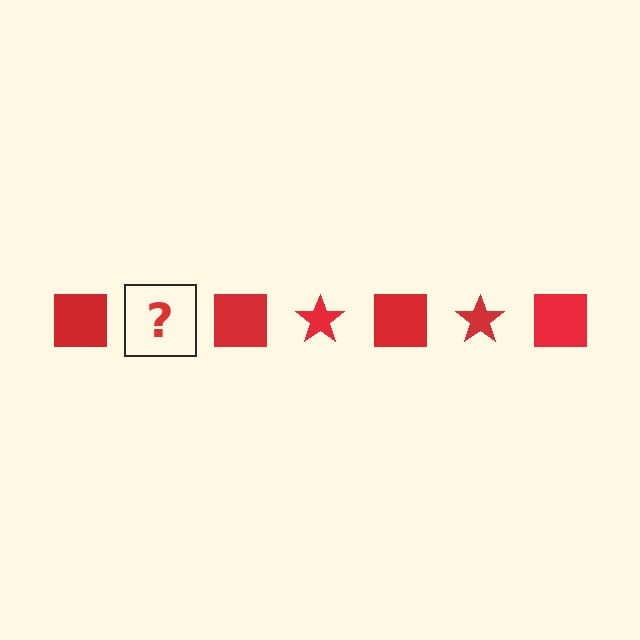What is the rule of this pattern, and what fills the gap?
The rule is that the pattern cycles through square, star shapes in red. The gap should be filled with a red star.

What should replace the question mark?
The question mark should be replaced with a red star.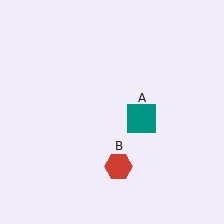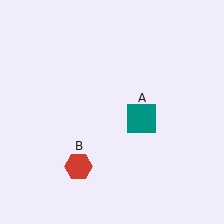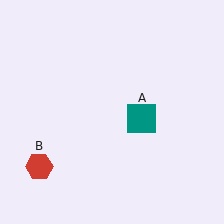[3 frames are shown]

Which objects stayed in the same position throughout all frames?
Teal square (object A) remained stationary.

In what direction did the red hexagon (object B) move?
The red hexagon (object B) moved left.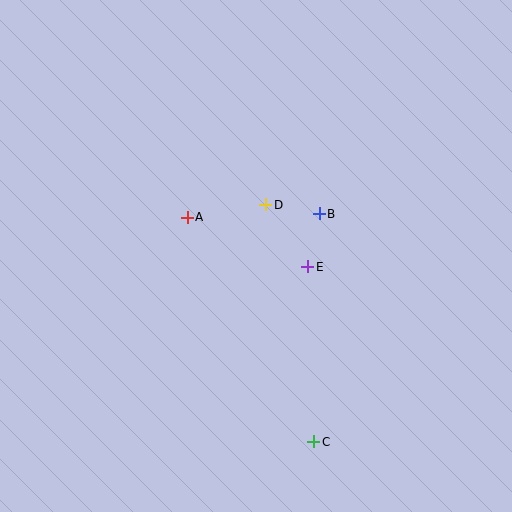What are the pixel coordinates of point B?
Point B is at (319, 214).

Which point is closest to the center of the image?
Point D at (266, 205) is closest to the center.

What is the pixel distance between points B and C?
The distance between B and C is 228 pixels.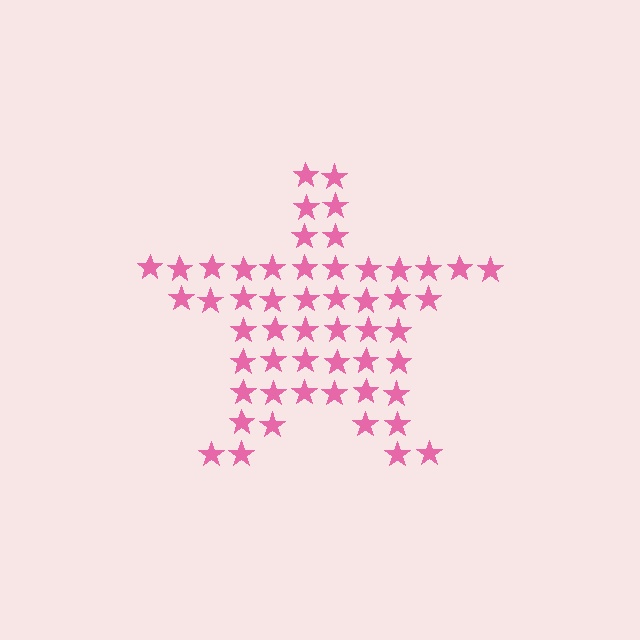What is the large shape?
The large shape is a star.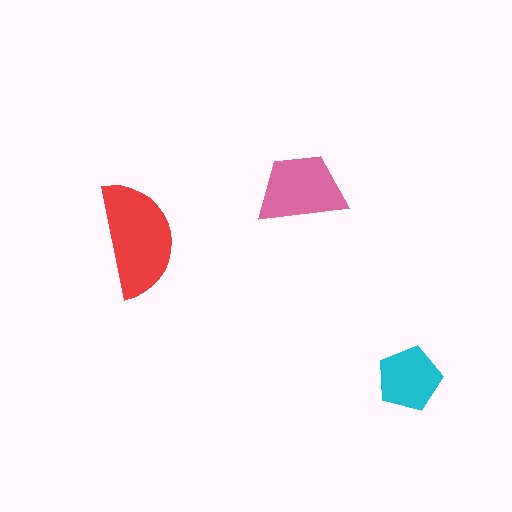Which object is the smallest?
The cyan pentagon.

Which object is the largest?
The red semicircle.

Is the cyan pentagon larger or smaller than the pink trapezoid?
Smaller.